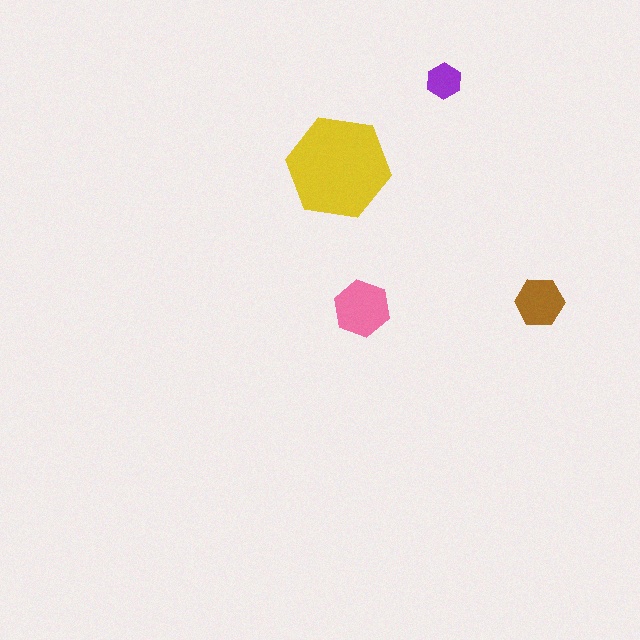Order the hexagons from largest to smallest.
the yellow one, the pink one, the brown one, the purple one.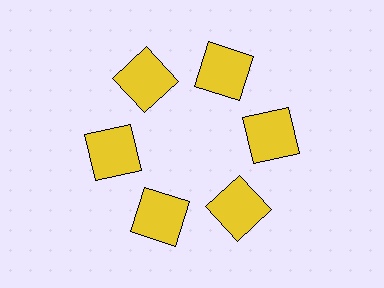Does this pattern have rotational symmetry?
Yes, this pattern has 6-fold rotational symmetry. It looks the same after rotating 60 degrees around the center.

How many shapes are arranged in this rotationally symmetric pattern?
There are 6 shapes, arranged in 6 groups of 1.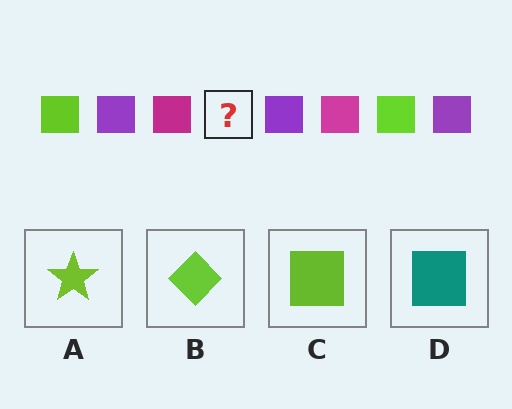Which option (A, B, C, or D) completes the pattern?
C.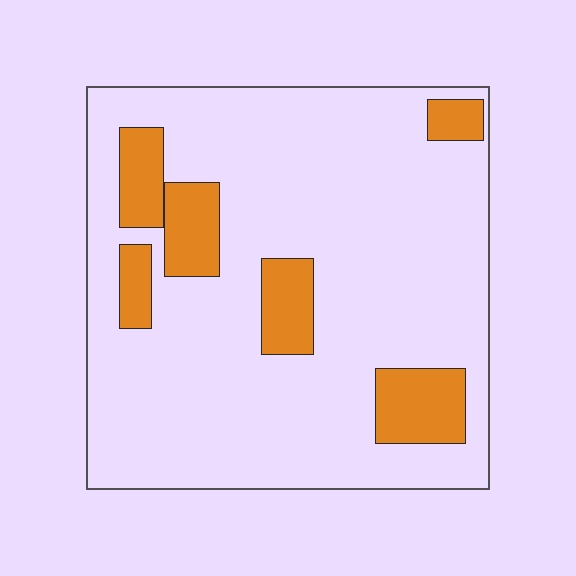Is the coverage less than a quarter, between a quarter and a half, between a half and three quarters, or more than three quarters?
Less than a quarter.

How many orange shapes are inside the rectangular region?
6.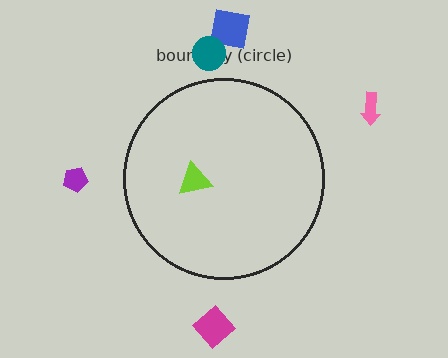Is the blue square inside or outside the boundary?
Outside.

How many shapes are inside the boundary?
1 inside, 5 outside.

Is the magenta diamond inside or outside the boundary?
Outside.